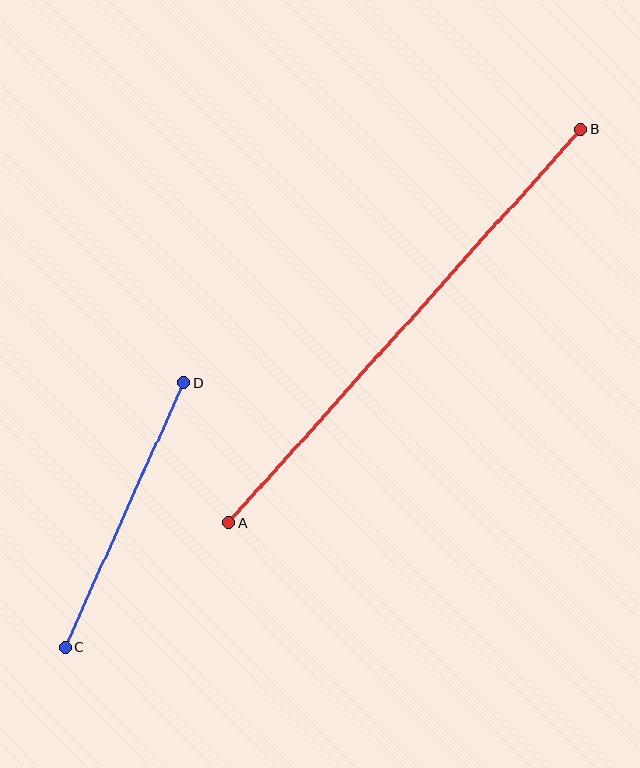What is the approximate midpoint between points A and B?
The midpoint is at approximately (405, 326) pixels.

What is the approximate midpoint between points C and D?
The midpoint is at approximately (124, 515) pixels.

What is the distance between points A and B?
The distance is approximately 528 pixels.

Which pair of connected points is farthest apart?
Points A and B are farthest apart.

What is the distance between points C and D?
The distance is approximately 290 pixels.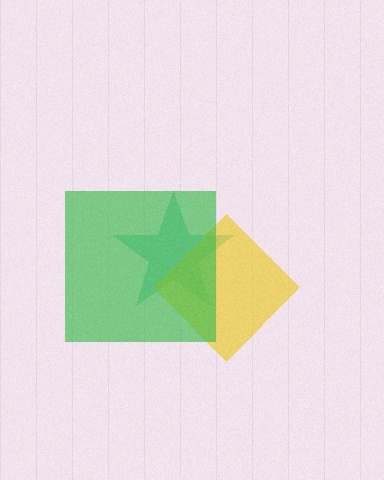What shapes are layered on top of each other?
The layered shapes are: a teal star, a yellow diamond, a green square.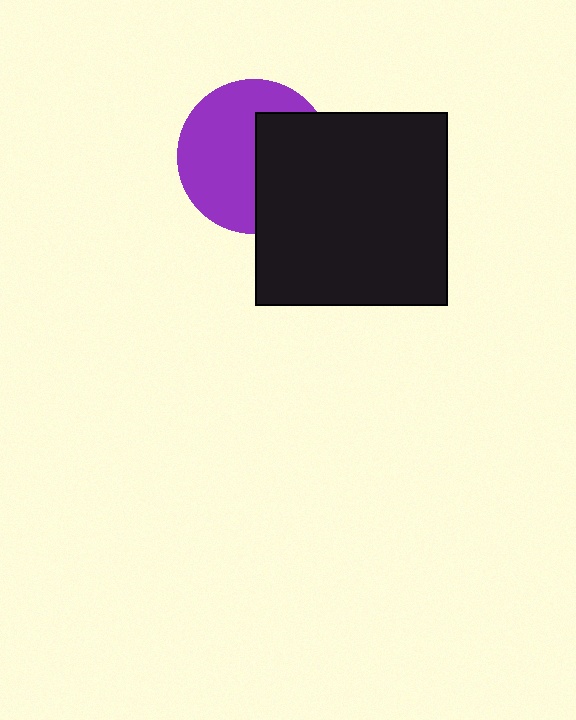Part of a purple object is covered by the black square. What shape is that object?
It is a circle.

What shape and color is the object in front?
The object in front is a black square.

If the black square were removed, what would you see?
You would see the complete purple circle.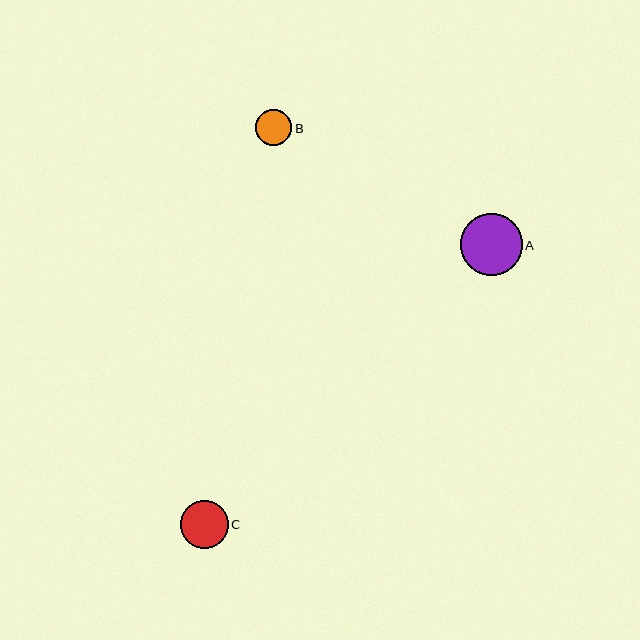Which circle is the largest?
Circle A is the largest with a size of approximately 62 pixels.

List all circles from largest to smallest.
From largest to smallest: A, C, B.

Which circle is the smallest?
Circle B is the smallest with a size of approximately 36 pixels.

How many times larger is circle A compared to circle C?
Circle A is approximately 1.3 times the size of circle C.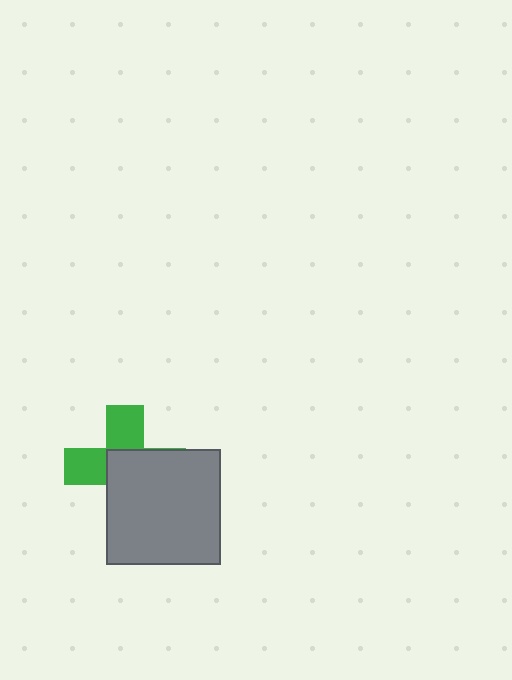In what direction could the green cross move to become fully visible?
The green cross could move toward the upper-left. That would shift it out from behind the gray square entirely.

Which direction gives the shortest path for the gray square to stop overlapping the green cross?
Moving toward the lower-right gives the shortest separation.